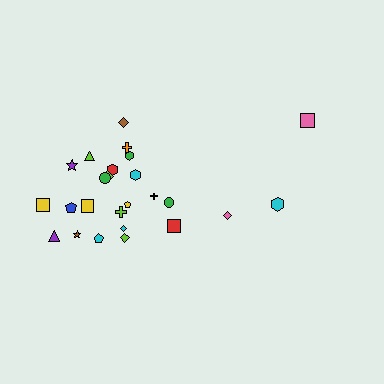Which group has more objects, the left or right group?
The left group.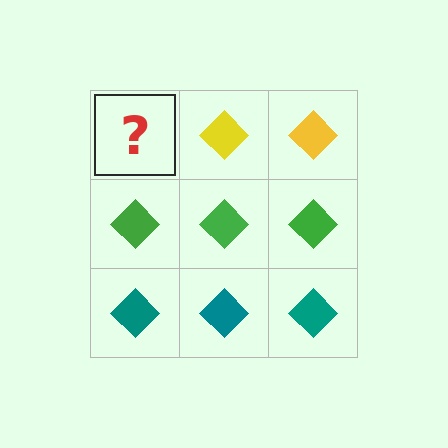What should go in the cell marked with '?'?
The missing cell should contain a yellow diamond.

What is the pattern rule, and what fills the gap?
The rule is that each row has a consistent color. The gap should be filled with a yellow diamond.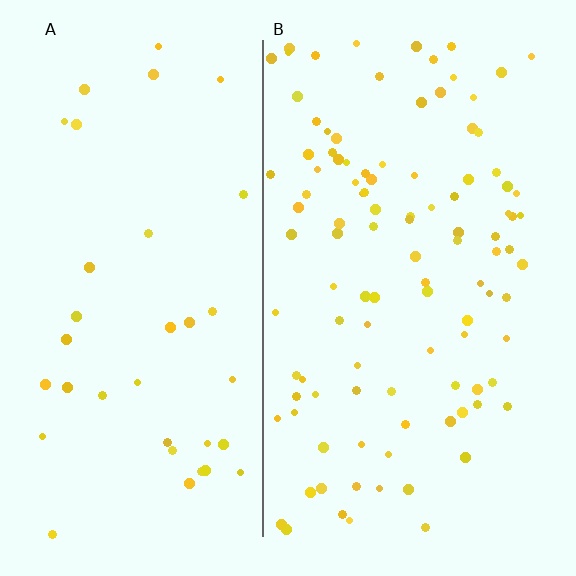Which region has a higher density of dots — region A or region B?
B (the right).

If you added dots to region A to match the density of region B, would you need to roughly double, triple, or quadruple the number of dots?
Approximately triple.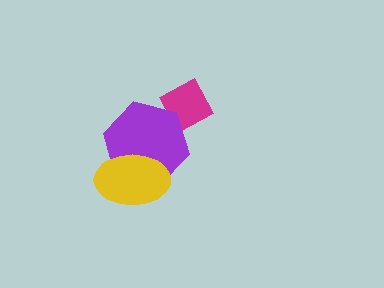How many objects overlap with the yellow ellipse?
1 object overlaps with the yellow ellipse.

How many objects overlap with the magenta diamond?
1 object overlaps with the magenta diamond.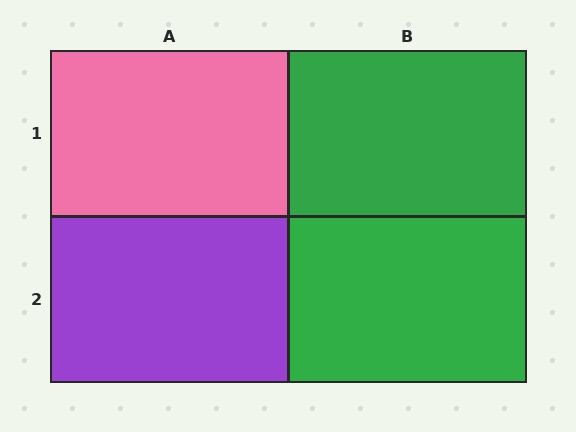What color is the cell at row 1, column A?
Pink.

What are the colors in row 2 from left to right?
Purple, green.